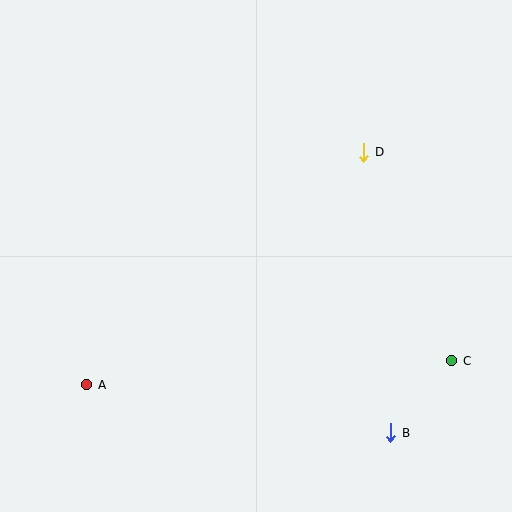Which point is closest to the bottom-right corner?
Point B is closest to the bottom-right corner.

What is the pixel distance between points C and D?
The distance between C and D is 226 pixels.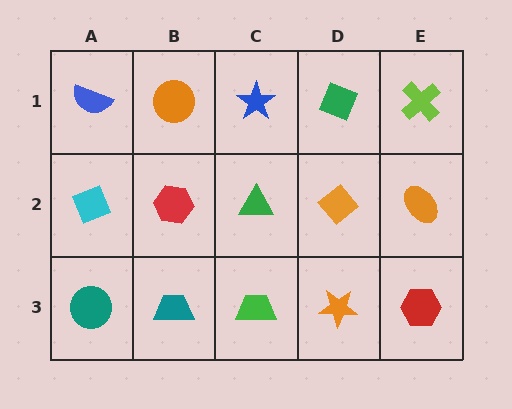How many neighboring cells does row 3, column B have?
3.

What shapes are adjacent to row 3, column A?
A cyan diamond (row 2, column A), a teal trapezoid (row 3, column B).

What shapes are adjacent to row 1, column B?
A red hexagon (row 2, column B), a blue semicircle (row 1, column A), a blue star (row 1, column C).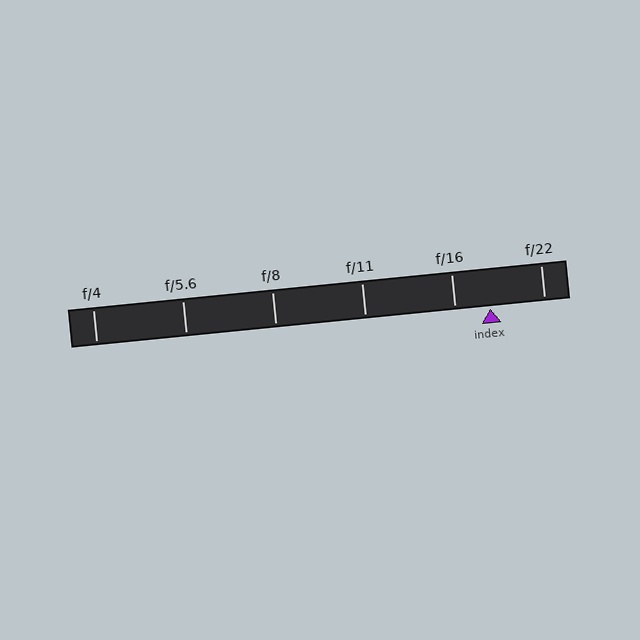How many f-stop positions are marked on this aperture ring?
There are 6 f-stop positions marked.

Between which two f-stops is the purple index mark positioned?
The index mark is between f/16 and f/22.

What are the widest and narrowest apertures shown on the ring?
The widest aperture shown is f/4 and the narrowest is f/22.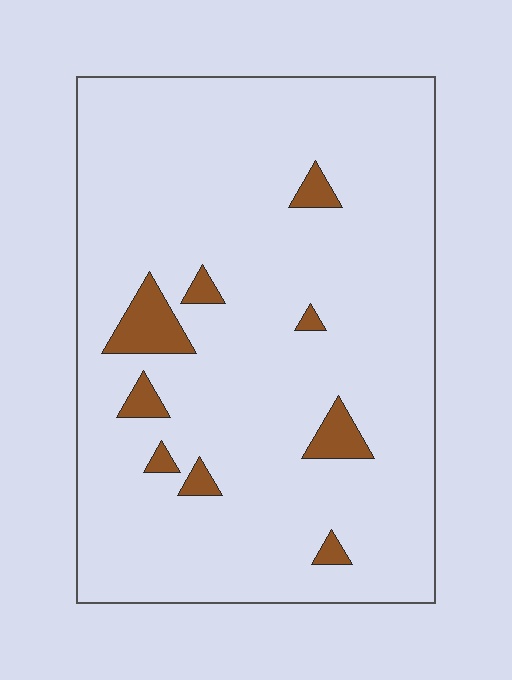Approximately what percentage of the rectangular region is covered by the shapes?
Approximately 5%.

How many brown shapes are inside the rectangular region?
9.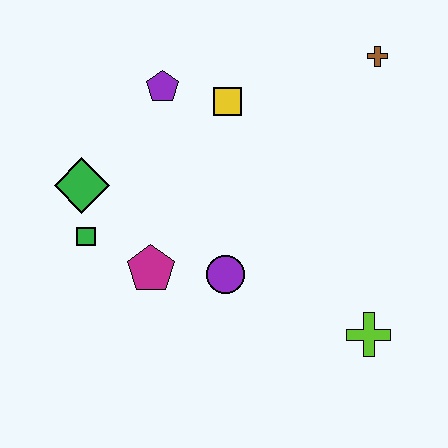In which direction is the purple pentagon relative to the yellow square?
The purple pentagon is to the left of the yellow square.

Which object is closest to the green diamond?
The green square is closest to the green diamond.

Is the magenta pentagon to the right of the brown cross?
No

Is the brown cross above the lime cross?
Yes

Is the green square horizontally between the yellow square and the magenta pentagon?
No